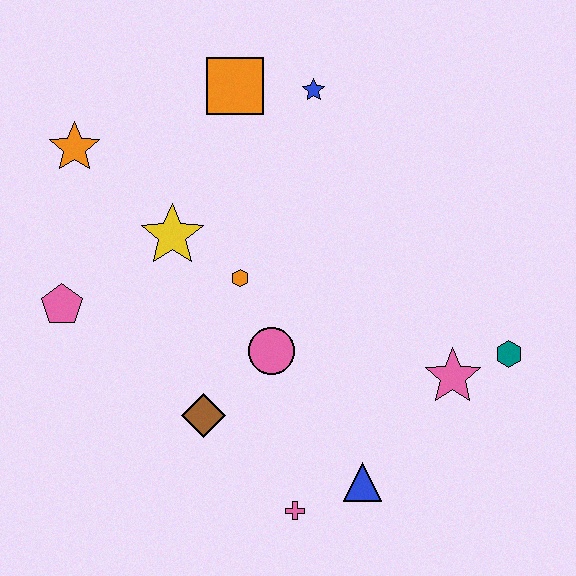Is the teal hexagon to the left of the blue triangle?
No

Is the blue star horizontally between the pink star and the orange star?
Yes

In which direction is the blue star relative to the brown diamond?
The blue star is above the brown diamond.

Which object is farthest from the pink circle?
The orange star is farthest from the pink circle.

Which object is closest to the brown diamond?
The pink circle is closest to the brown diamond.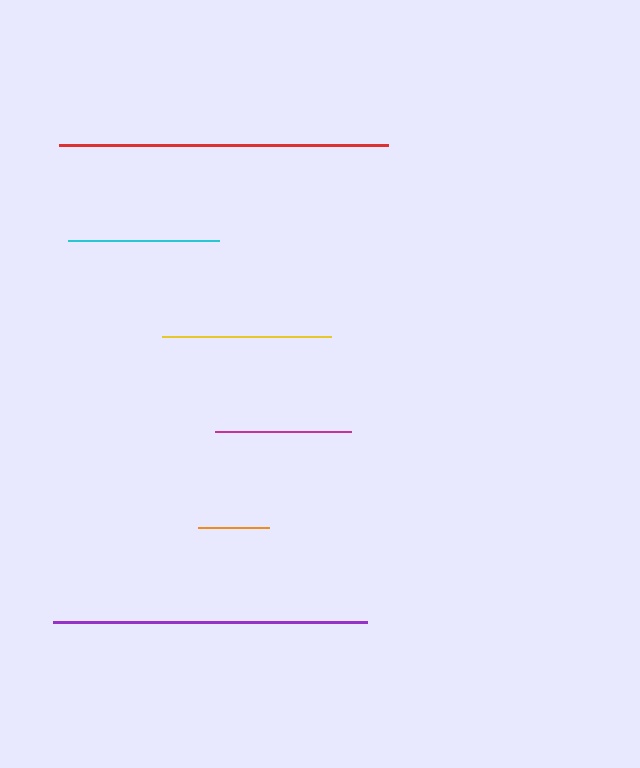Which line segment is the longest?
The red line is the longest at approximately 329 pixels.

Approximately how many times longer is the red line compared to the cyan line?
The red line is approximately 2.2 times the length of the cyan line.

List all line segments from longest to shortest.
From longest to shortest: red, purple, yellow, cyan, magenta, orange.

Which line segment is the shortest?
The orange line is the shortest at approximately 71 pixels.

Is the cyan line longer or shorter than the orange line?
The cyan line is longer than the orange line.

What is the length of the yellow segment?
The yellow segment is approximately 170 pixels long.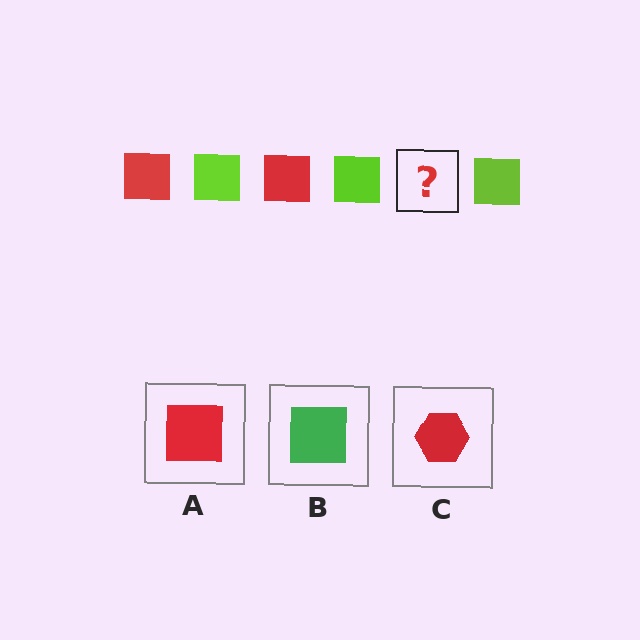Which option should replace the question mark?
Option A.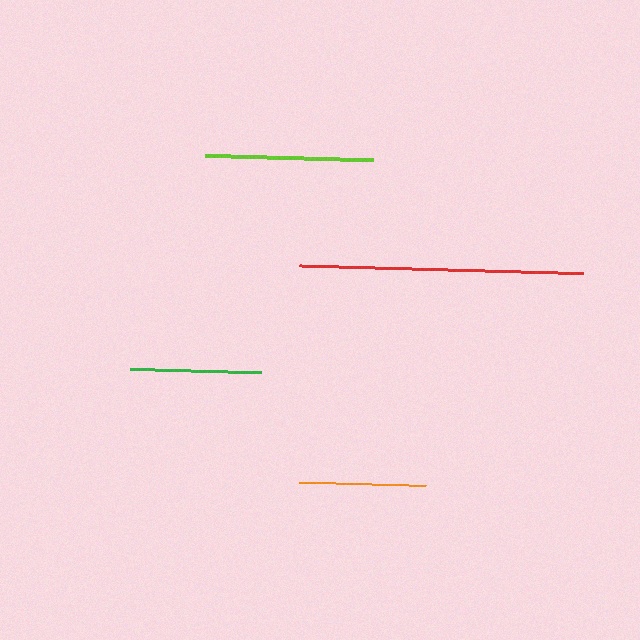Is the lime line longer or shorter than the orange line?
The lime line is longer than the orange line.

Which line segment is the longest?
The red line is the longest at approximately 284 pixels.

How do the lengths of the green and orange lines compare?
The green and orange lines are approximately the same length.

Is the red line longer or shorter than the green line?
The red line is longer than the green line.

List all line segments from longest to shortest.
From longest to shortest: red, lime, green, orange.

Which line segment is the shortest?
The orange line is the shortest at approximately 128 pixels.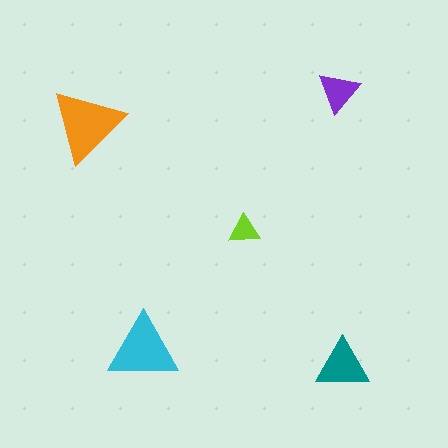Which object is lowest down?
The teal triangle is bottommost.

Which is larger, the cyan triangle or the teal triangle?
The cyan one.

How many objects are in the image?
There are 5 objects in the image.